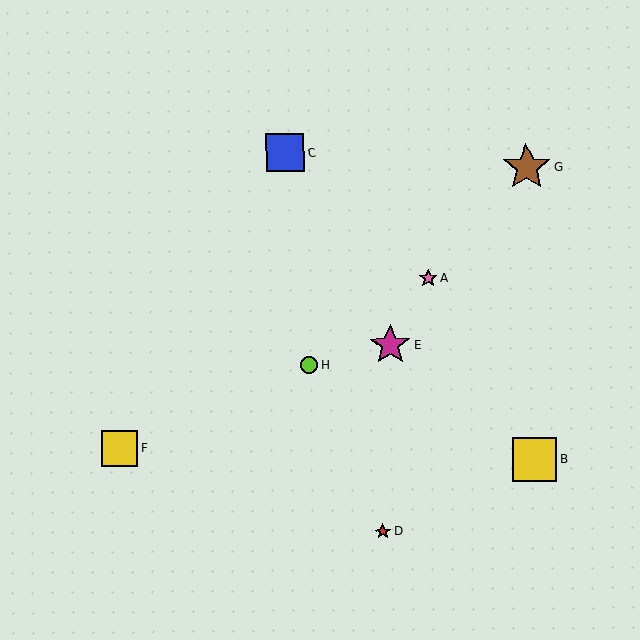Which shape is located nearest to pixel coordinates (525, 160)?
The brown star (labeled G) at (526, 168) is nearest to that location.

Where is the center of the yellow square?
The center of the yellow square is at (535, 459).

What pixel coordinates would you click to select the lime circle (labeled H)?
Click at (310, 365) to select the lime circle H.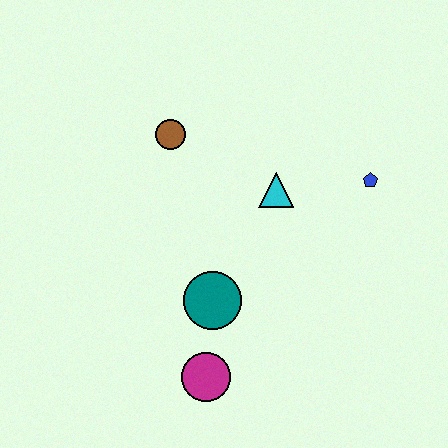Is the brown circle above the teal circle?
Yes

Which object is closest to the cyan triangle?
The blue pentagon is closest to the cyan triangle.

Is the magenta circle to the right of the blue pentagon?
No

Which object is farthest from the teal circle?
The blue pentagon is farthest from the teal circle.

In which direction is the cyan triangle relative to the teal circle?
The cyan triangle is above the teal circle.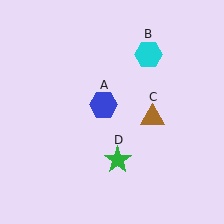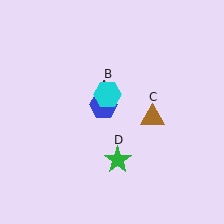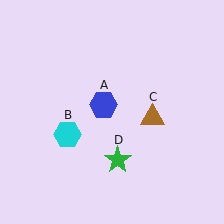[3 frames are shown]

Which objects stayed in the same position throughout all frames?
Blue hexagon (object A) and brown triangle (object C) and green star (object D) remained stationary.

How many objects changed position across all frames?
1 object changed position: cyan hexagon (object B).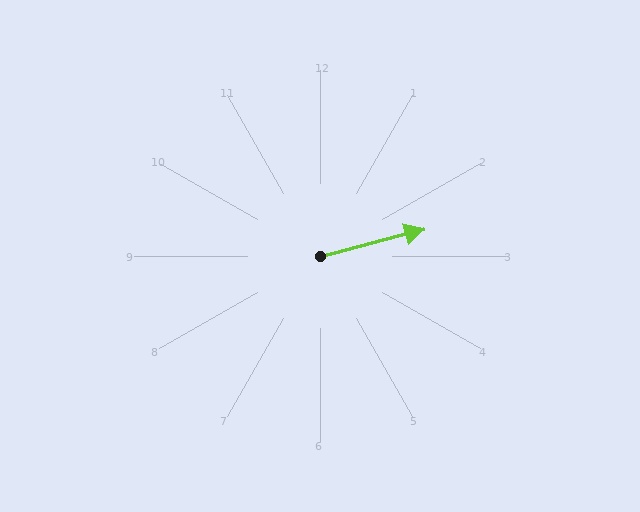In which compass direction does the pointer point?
East.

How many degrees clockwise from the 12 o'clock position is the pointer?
Approximately 75 degrees.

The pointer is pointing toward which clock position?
Roughly 3 o'clock.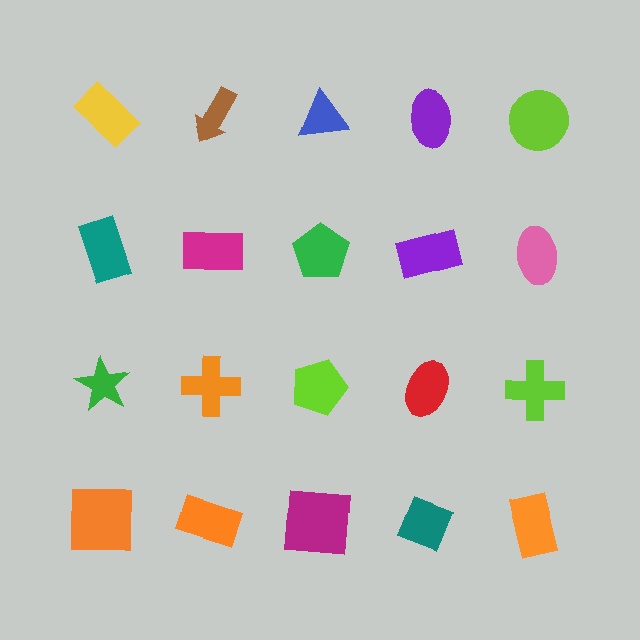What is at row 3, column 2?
An orange cross.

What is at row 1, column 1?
A yellow rectangle.